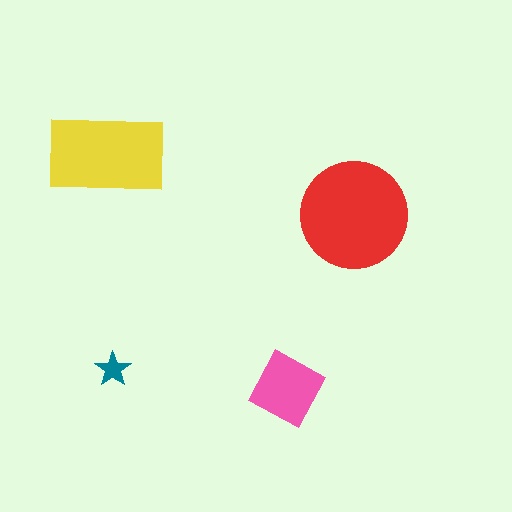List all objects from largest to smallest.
The red circle, the yellow rectangle, the pink diamond, the teal star.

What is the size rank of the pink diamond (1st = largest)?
3rd.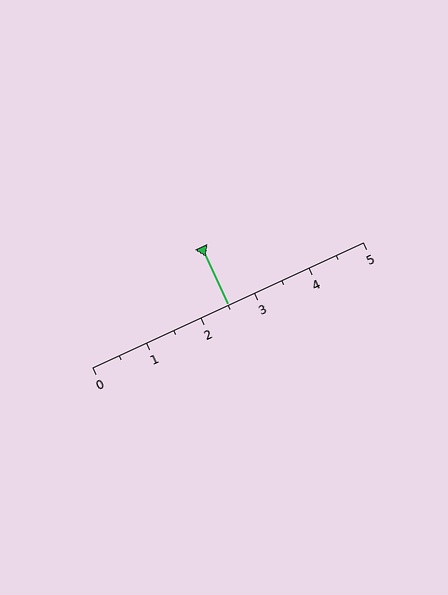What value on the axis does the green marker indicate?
The marker indicates approximately 2.5.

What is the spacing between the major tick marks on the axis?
The major ticks are spaced 1 apart.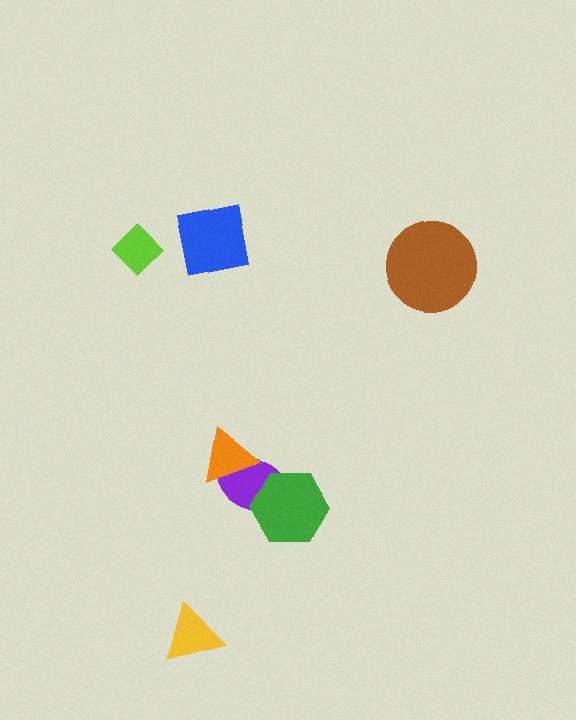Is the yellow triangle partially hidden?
No, no other shape covers it.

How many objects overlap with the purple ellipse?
2 objects overlap with the purple ellipse.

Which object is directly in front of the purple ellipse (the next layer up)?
The green hexagon is directly in front of the purple ellipse.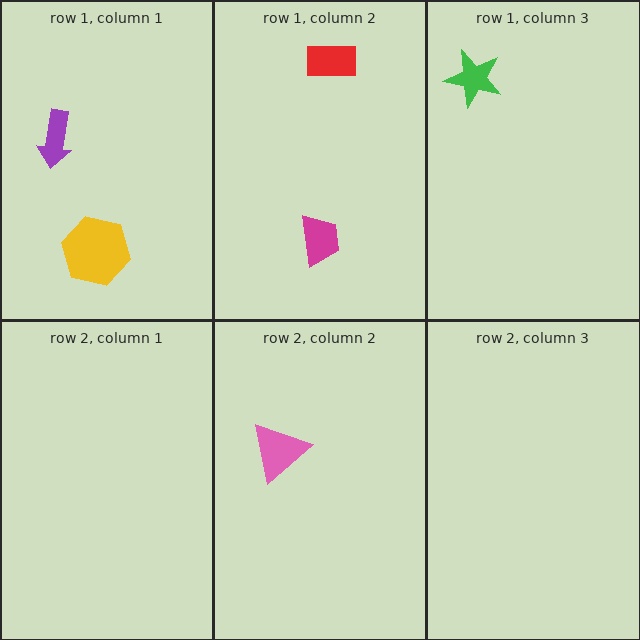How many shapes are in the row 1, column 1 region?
2.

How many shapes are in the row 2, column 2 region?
1.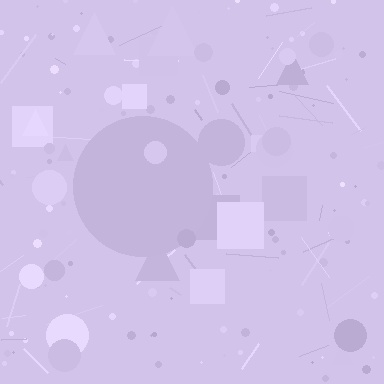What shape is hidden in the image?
A circle is hidden in the image.